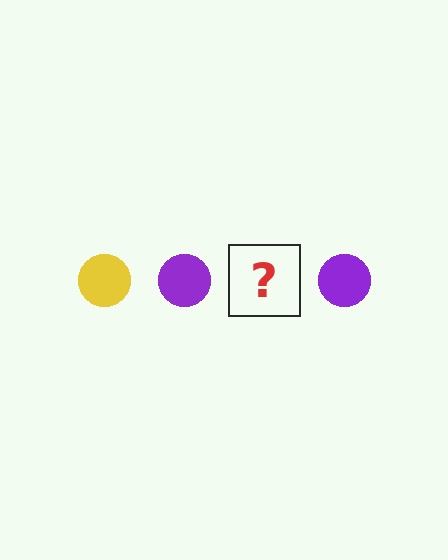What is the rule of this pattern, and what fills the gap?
The rule is that the pattern cycles through yellow, purple circles. The gap should be filled with a yellow circle.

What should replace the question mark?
The question mark should be replaced with a yellow circle.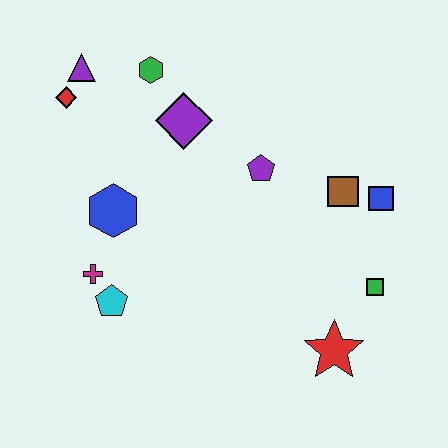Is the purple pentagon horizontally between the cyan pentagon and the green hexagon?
No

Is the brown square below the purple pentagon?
Yes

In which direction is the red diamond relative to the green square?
The red diamond is to the left of the green square.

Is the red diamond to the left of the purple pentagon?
Yes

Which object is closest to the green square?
The red star is closest to the green square.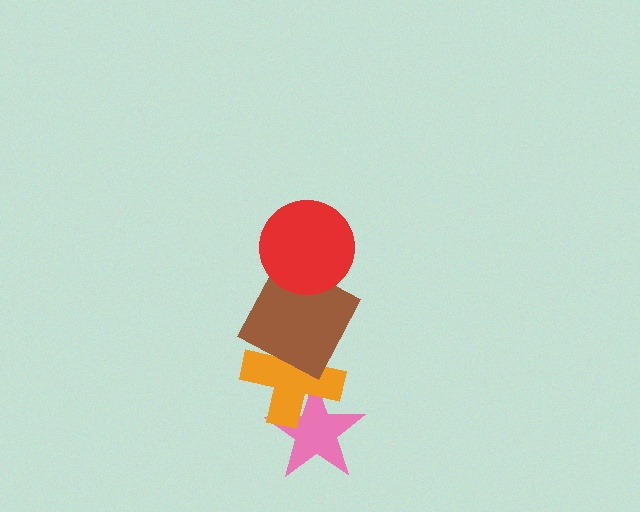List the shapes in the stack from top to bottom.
From top to bottom: the red circle, the brown square, the orange cross, the pink star.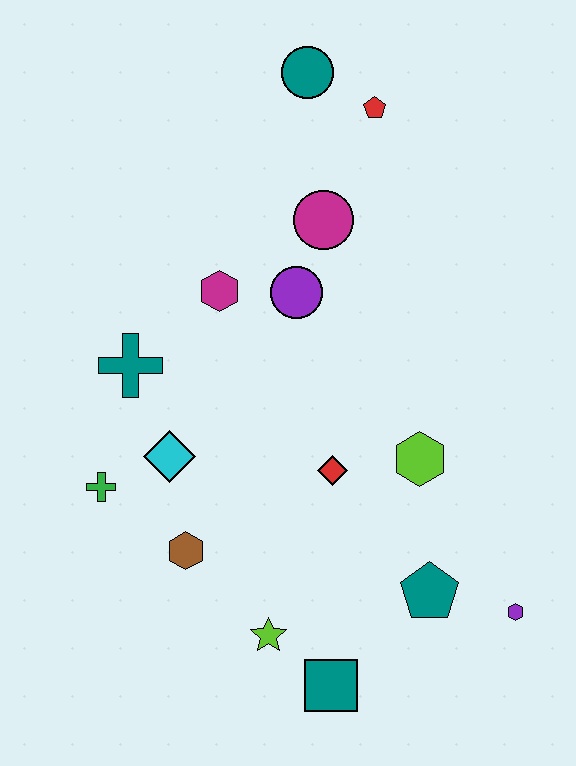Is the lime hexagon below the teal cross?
Yes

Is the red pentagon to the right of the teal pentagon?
No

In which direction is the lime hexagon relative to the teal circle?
The lime hexagon is below the teal circle.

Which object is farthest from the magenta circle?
The teal square is farthest from the magenta circle.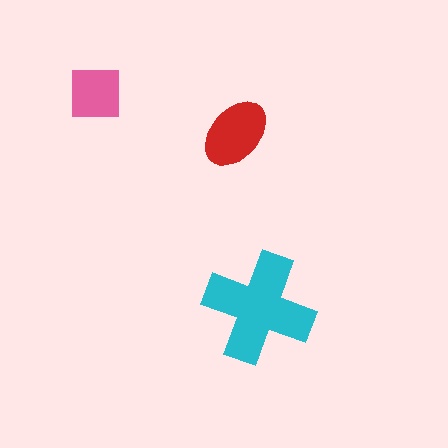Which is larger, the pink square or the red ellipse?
The red ellipse.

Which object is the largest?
The cyan cross.